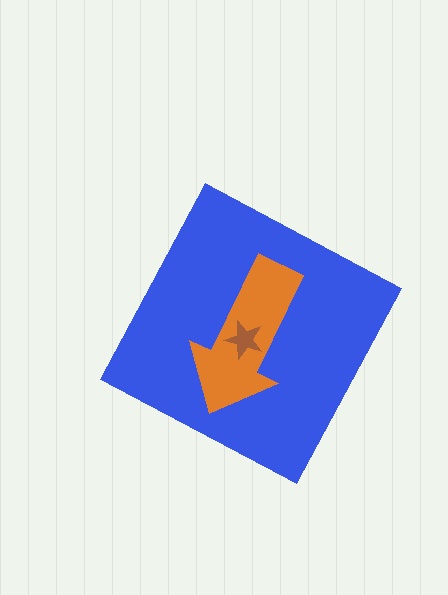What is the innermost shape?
The brown star.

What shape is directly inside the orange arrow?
The brown star.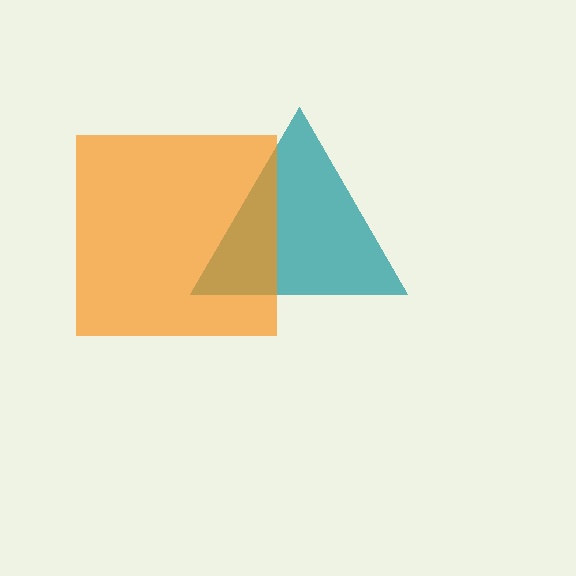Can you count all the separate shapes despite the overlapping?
Yes, there are 2 separate shapes.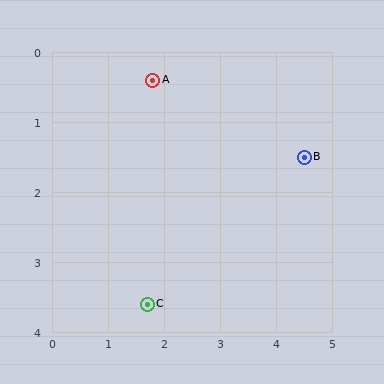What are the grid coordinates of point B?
Point B is at approximately (4.5, 1.5).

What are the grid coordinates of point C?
Point C is at approximately (1.7, 3.6).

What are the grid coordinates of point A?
Point A is at approximately (1.8, 0.4).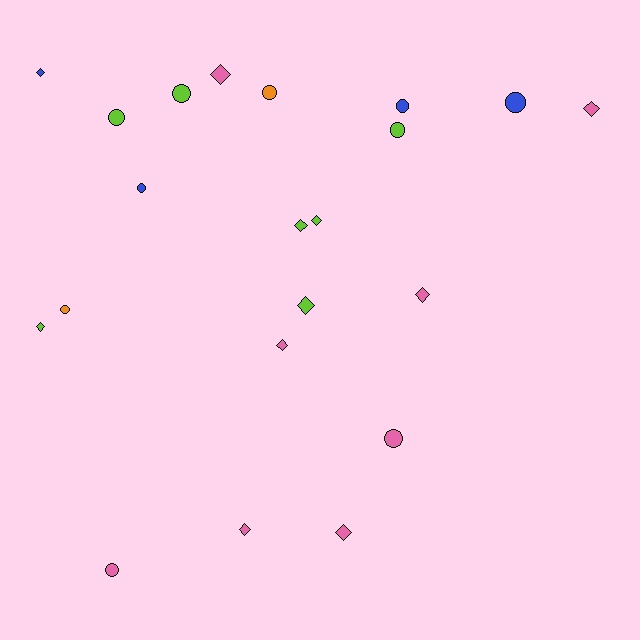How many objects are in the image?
There are 21 objects.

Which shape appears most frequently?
Diamond, with 11 objects.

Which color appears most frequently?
Pink, with 8 objects.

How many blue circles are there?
There are 3 blue circles.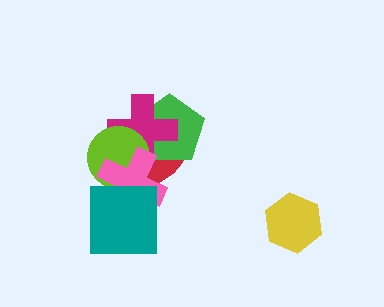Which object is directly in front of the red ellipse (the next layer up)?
The green pentagon is directly in front of the red ellipse.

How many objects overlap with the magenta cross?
4 objects overlap with the magenta cross.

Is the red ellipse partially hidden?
Yes, it is partially covered by another shape.